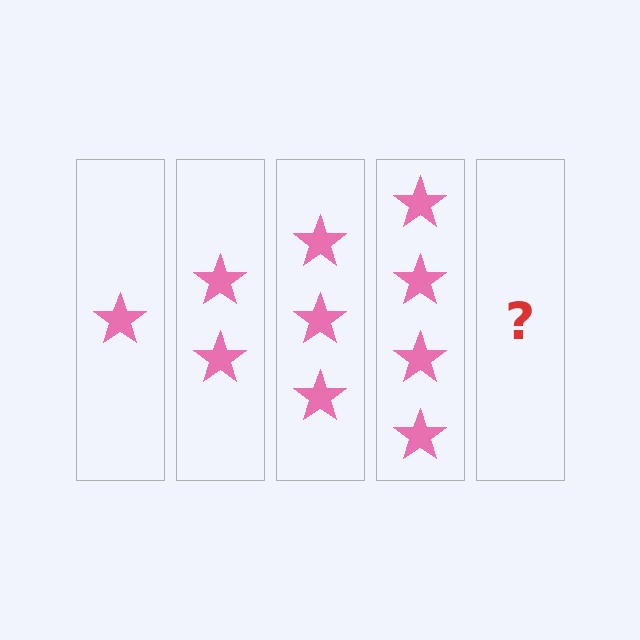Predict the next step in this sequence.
The next step is 5 stars.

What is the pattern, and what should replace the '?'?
The pattern is that each step adds one more star. The '?' should be 5 stars.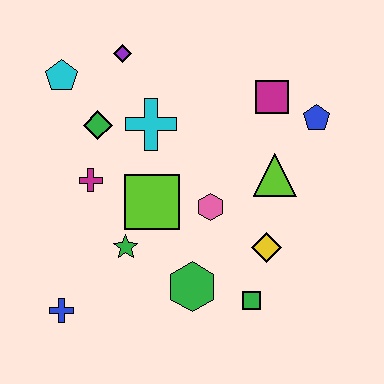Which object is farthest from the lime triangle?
The blue cross is farthest from the lime triangle.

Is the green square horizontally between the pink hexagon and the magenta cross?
No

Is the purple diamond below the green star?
No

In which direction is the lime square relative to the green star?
The lime square is above the green star.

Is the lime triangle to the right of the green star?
Yes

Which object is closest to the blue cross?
The green star is closest to the blue cross.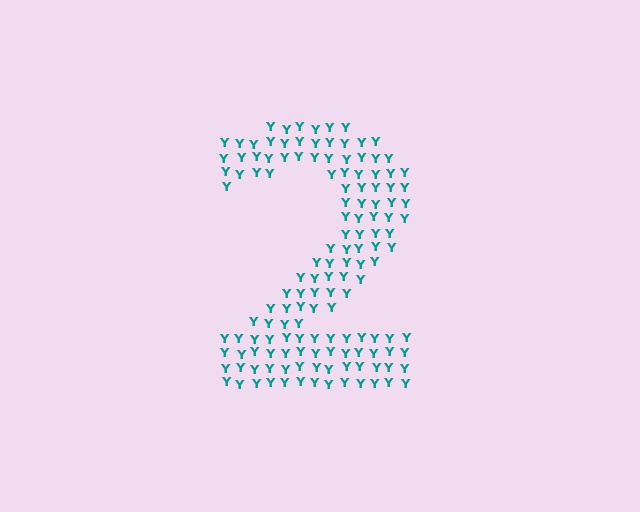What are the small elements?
The small elements are letter Y's.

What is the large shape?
The large shape is the digit 2.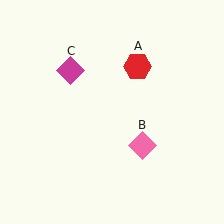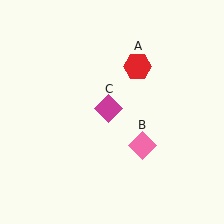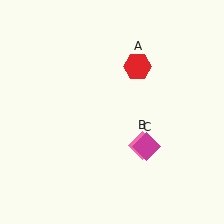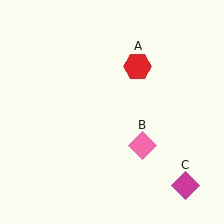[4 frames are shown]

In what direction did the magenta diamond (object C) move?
The magenta diamond (object C) moved down and to the right.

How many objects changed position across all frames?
1 object changed position: magenta diamond (object C).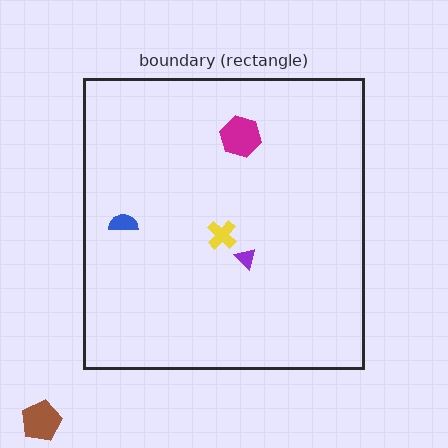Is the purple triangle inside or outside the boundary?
Inside.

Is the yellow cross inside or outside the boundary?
Inside.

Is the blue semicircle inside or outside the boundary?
Inside.